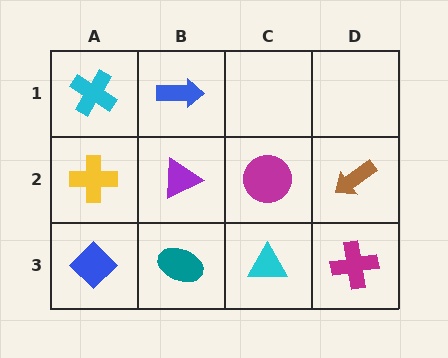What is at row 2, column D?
A brown arrow.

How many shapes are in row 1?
2 shapes.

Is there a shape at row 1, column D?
No, that cell is empty.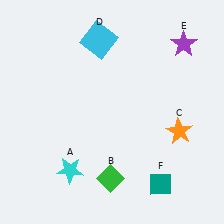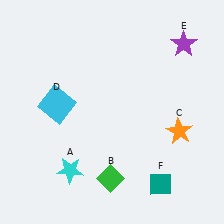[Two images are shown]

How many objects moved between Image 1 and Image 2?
1 object moved between the two images.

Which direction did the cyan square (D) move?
The cyan square (D) moved down.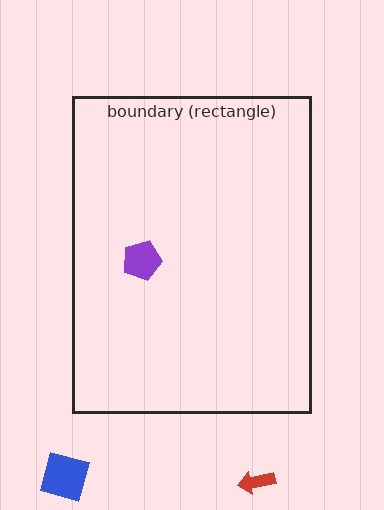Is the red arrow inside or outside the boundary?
Outside.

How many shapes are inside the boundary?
1 inside, 2 outside.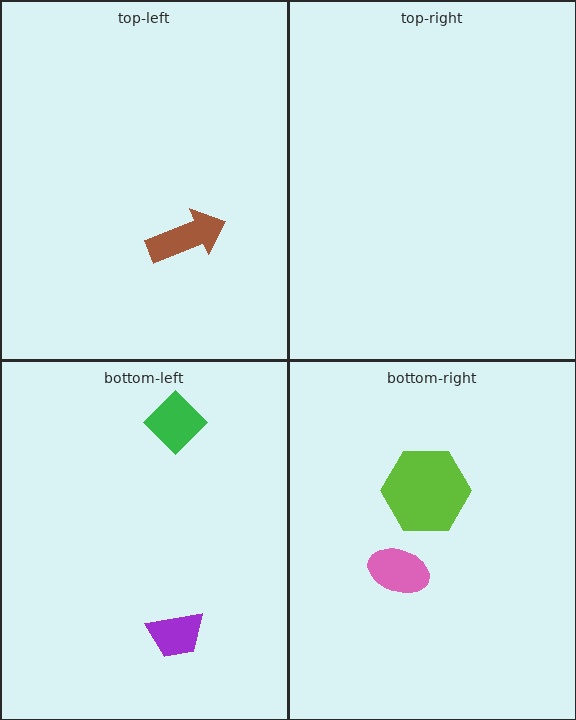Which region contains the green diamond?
The bottom-left region.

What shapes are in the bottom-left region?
The green diamond, the purple trapezoid.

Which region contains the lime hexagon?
The bottom-right region.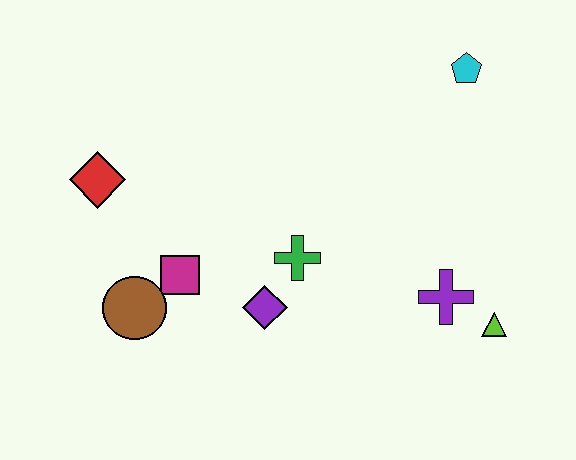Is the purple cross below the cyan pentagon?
Yes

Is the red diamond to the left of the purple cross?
Yes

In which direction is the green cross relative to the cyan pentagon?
The green cross is below the cyan pentagon.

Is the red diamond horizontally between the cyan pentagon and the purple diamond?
No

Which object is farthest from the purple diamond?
The cyan pentagon is farthest from the purple diamond.